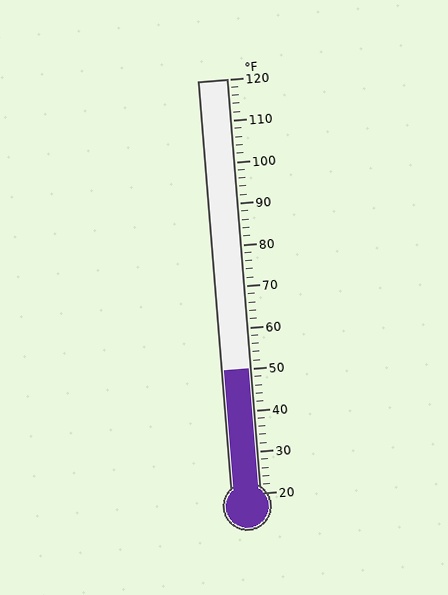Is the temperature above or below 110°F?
The temperature is below 110°F.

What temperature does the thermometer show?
The thermometer shows approximately 50°F.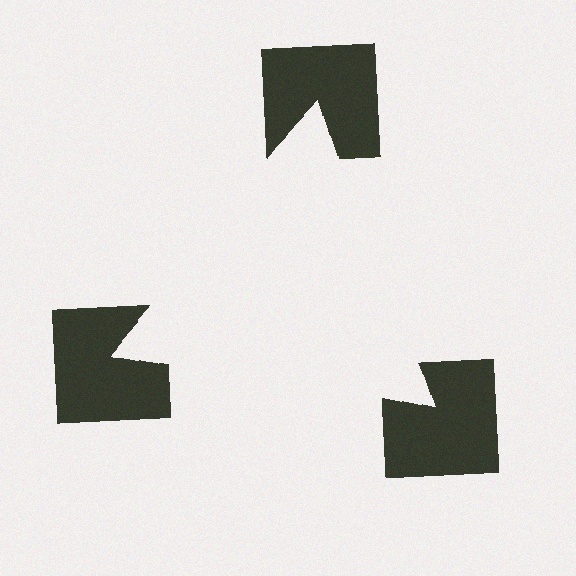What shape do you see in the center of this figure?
An illusory triangle — its edges are inferred from the aligned wedge cuts in the notched squares, not physically drawn.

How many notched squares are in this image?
There are 3 — one at each vertex of the illusory triangle.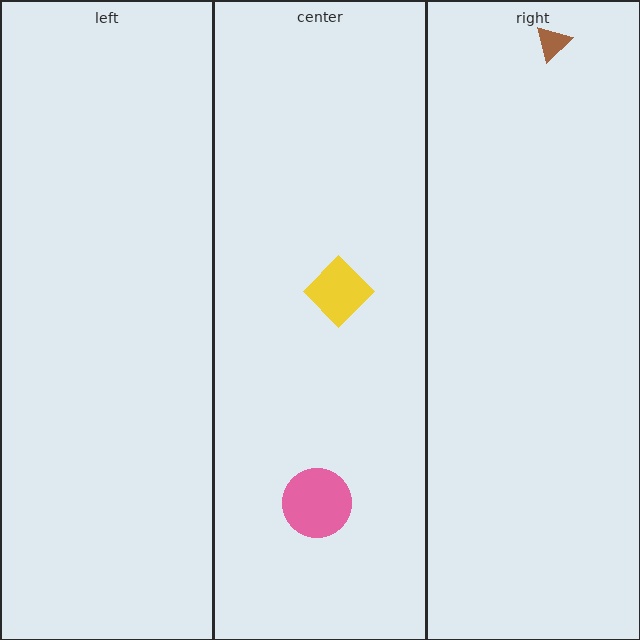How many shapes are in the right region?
1.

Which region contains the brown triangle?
The right region.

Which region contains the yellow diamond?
The center region.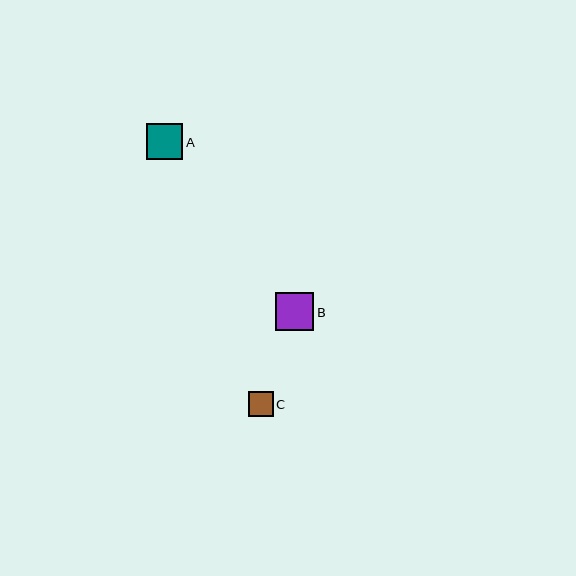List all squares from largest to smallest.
From largest to smallest: B, A, C.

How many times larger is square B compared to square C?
Square B is approximately 1.5 times the size of square C.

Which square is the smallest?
Square C is the smallest with a size of approximately 25 pixels.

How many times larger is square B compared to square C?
Square B is approximately 1.5 times the size of square C.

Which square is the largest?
Square B is the largest with a size of approximately 38 pixels.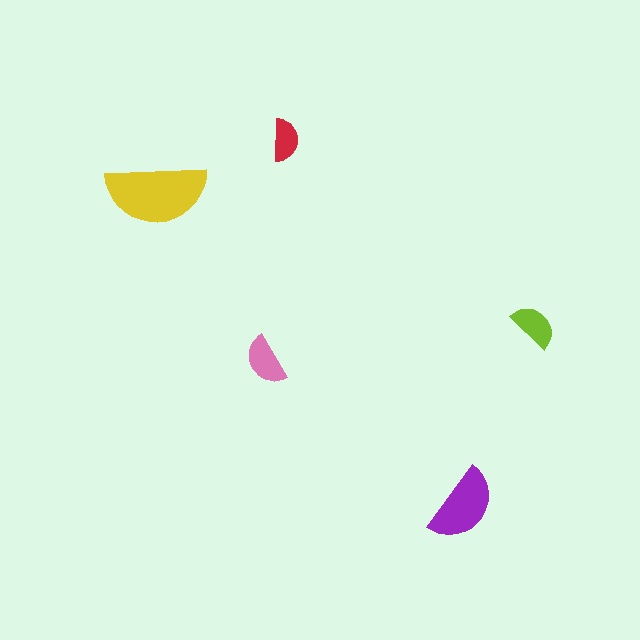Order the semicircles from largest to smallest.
the yellow one, the purple one, the pink one, the lime one, the red one.